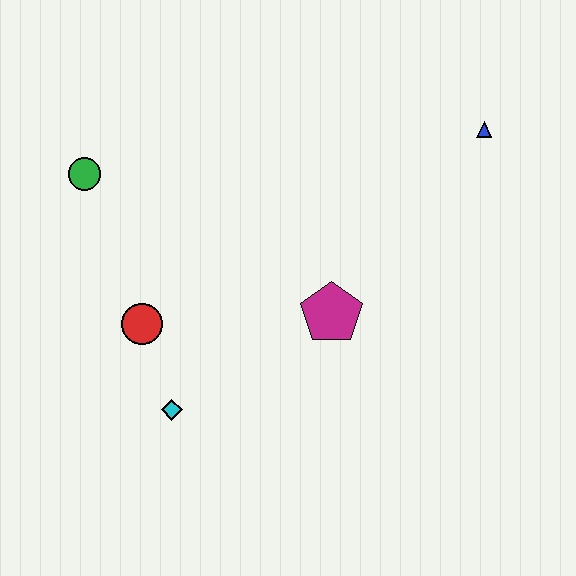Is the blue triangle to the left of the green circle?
No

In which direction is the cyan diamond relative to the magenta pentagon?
The cyan diamond is to the left of the magenta pentagon.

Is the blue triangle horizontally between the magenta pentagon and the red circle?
No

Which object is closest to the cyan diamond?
The red circle is closest to the cyan diamond.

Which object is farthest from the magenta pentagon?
The green circle is farthest from the magenta pentagon.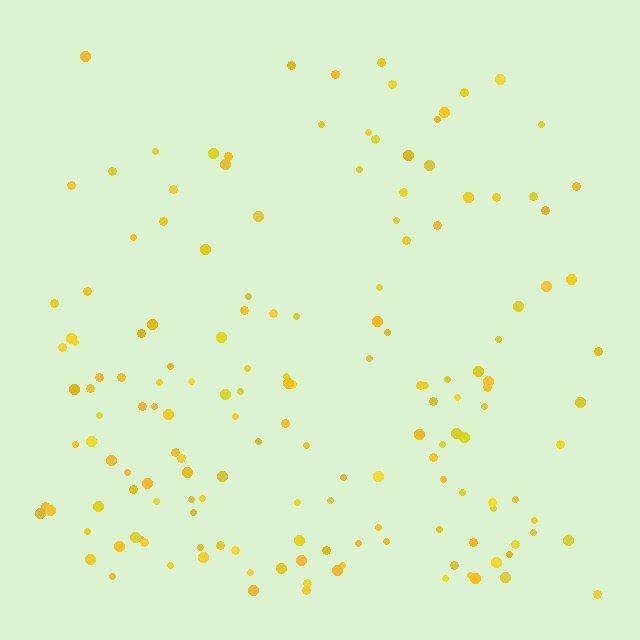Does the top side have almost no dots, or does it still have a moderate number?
Still a moderate number, just noticeably fewer than the bottom.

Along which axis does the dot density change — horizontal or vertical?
Vertical.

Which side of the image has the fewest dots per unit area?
The top.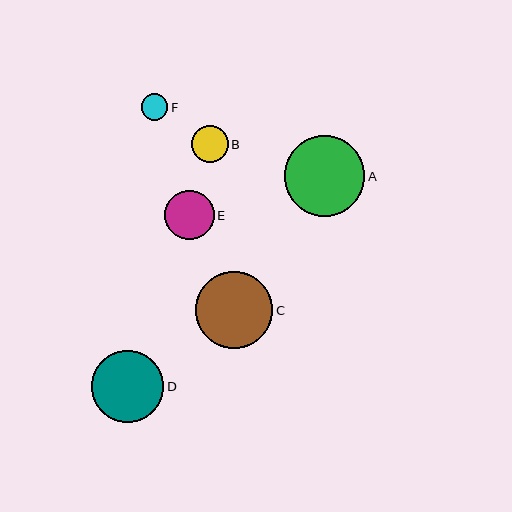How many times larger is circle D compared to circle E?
Circle D is approximately 1.5 times the size of circle E.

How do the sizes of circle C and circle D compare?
Circle C and circle D are approximately the same size.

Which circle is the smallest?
Circle F is the smallest with a size of approximately 27 pixels.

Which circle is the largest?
Circle A is the largest with a size of approximately 80 pixels.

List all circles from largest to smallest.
From largest to smallest: A, C, D, E, B, F.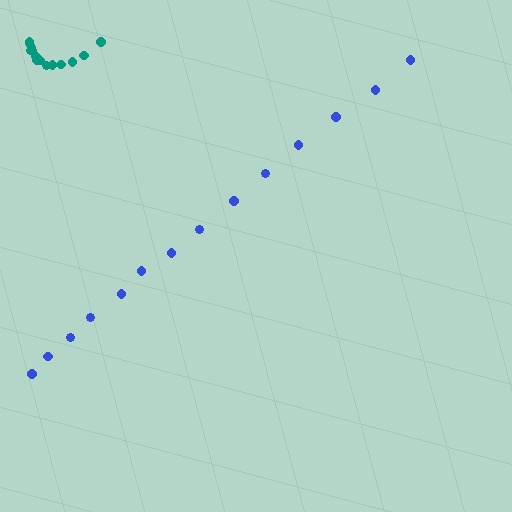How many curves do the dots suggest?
There are 2 distinct paths.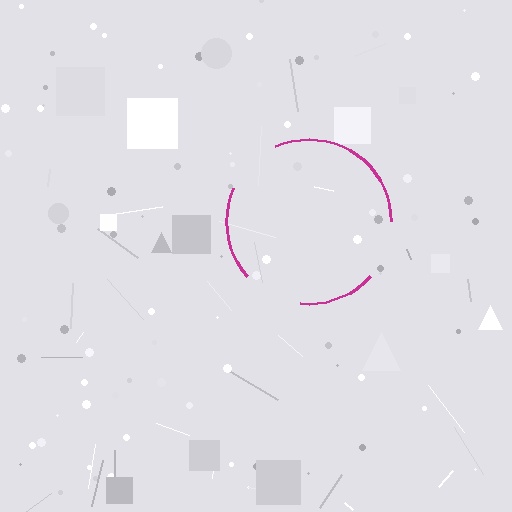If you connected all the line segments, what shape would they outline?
They would outline a circle.